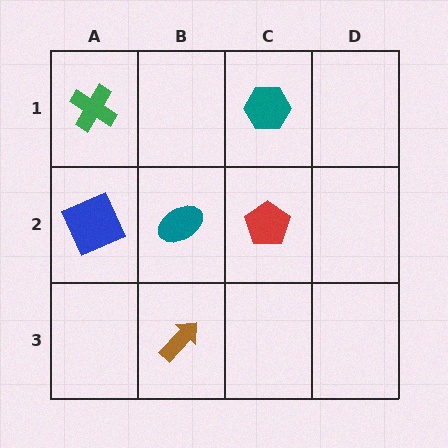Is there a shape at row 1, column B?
No, that cell is empty.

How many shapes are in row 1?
2 shapes.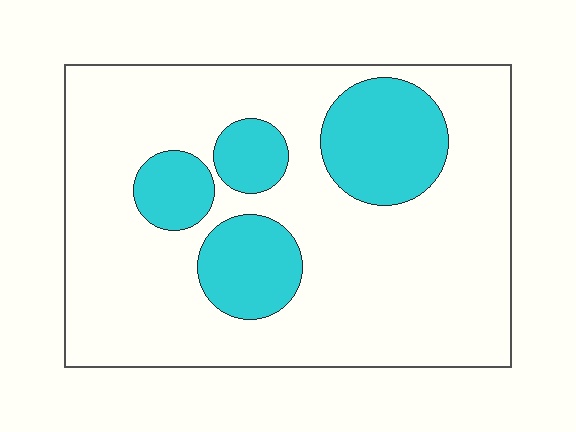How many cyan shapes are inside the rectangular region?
4.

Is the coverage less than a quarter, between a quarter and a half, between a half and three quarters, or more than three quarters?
Less than a quarter.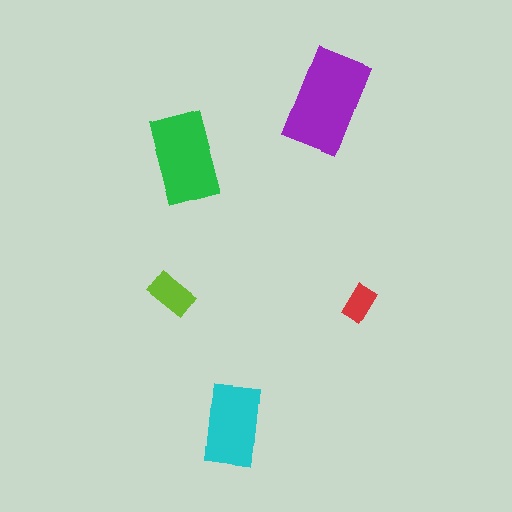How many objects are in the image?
There are 5 objects in the image.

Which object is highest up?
The purple rectangle is topmost.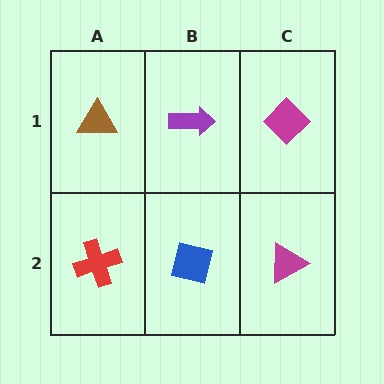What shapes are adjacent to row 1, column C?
A magenta triangle (row 2, column C), a purple arrow (row 1, column B).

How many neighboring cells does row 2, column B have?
3.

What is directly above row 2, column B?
A purple arrow.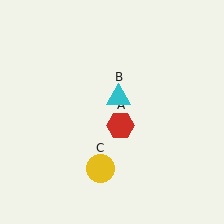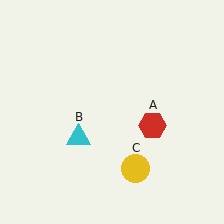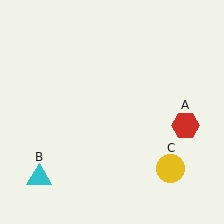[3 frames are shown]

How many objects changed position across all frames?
3 objects changed position: red hexagon (object A), cyan triangle (object B), yellow circle (object C).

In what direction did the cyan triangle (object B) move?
The cyan triangle (object B) moved down and to the left.